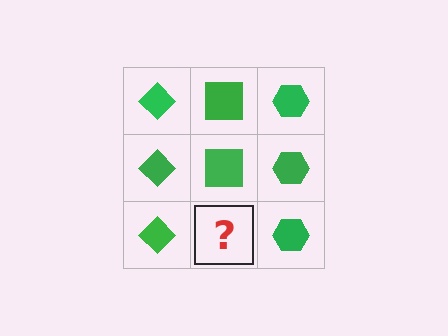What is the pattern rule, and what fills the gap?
The rule is that each column has a consistent shape. The gap should be filled with a green square.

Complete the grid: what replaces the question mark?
The question mark should be replaced with a green square.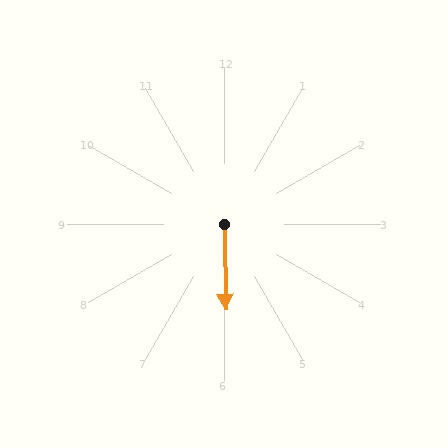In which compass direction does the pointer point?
South.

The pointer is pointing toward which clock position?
Roughly 6 o'clock.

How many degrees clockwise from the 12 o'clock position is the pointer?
Approximately 179 degrees.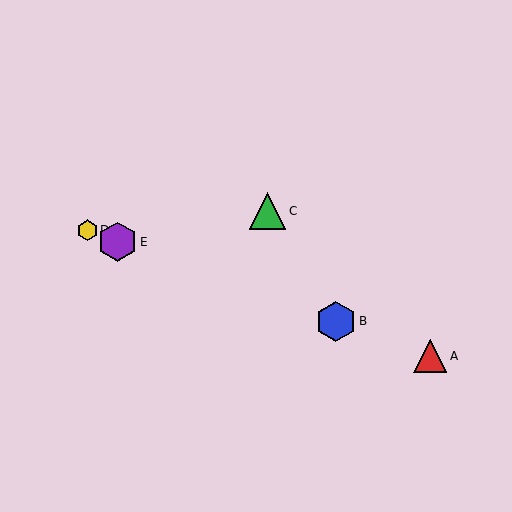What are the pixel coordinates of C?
Object C is at (267, 211).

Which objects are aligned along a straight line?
Objects A, B, D, E are aligned along a straight line.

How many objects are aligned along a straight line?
4 objects (A, B, D, E) are aligned along a straight line.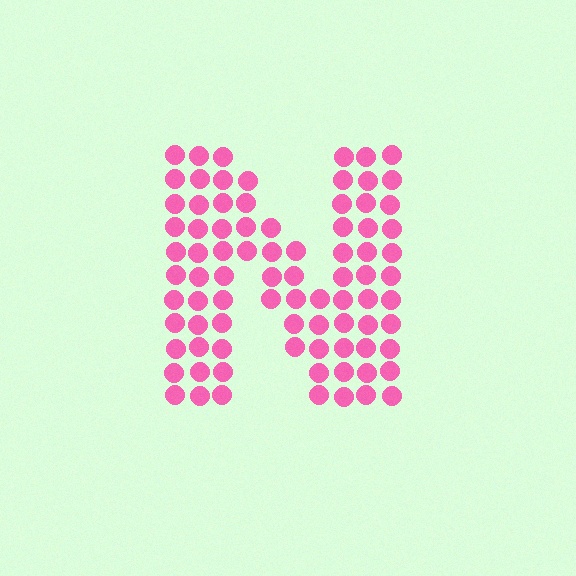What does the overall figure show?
The overall figure shows the letter N.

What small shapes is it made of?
It is made of small circles.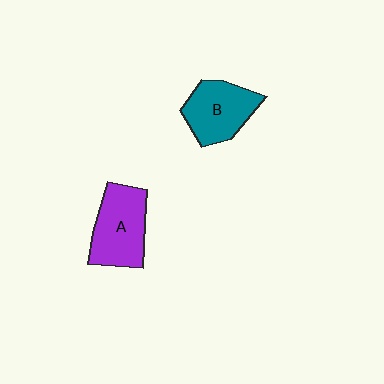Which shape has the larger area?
Shape A (purple).